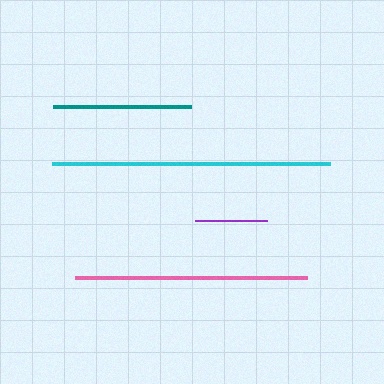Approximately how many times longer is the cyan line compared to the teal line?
The cyan line is approximately 2.0 times the length of the teal line.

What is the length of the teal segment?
The teal segment is approximately 138 pixels long.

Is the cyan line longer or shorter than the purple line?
The cyan line is longer than the purple line.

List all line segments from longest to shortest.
From longest to shortest: cyan, pink, teal, purple.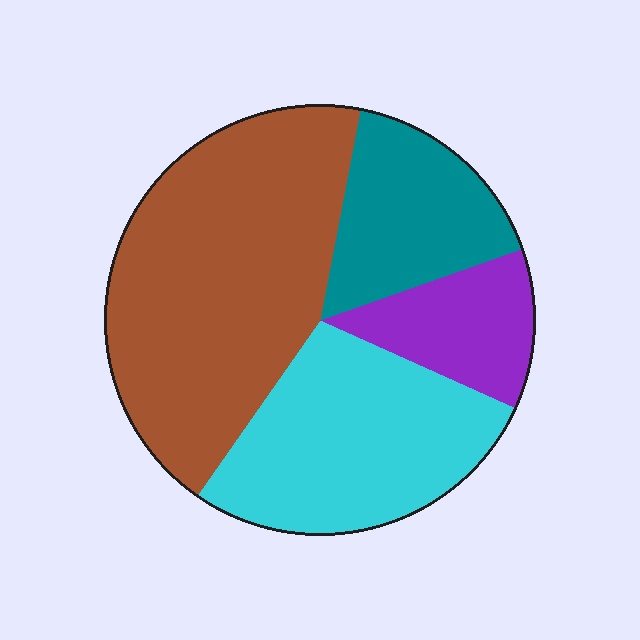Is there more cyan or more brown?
Brown.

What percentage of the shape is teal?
Teal takes up about one sixth (1/6) of the shape.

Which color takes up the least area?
Purple, at roughly 10%.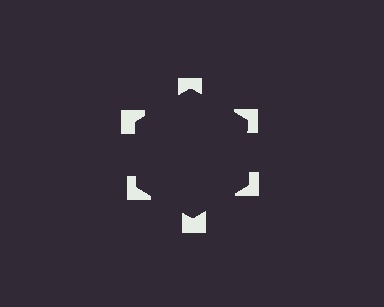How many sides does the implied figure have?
6 sides.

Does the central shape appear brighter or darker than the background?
It typically appears slightly darker than the background, even though no actual brightness change is drawn.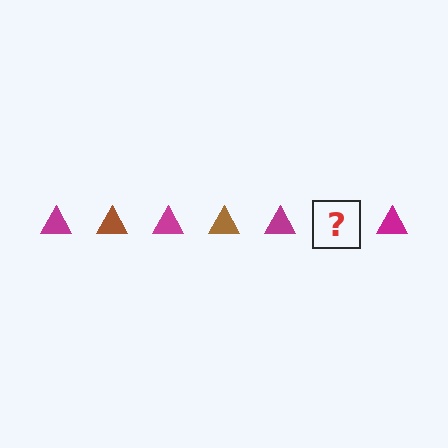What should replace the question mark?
The question mark should be replaced with a brown triangle.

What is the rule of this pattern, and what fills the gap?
The rule is that the pattern cycles through magenta, brown triangles. The gap should be filled with a brown triangle.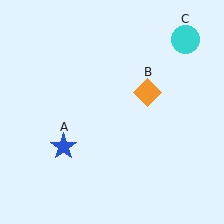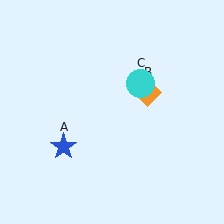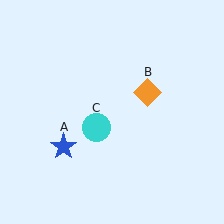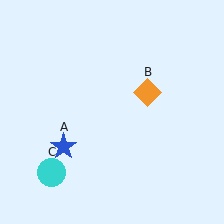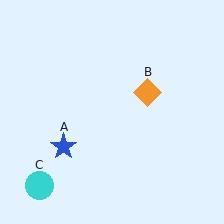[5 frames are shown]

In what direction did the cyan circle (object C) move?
The cyan circle (object C) moved down and to the left.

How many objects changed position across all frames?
1 object changed position: cyan circle (object C).